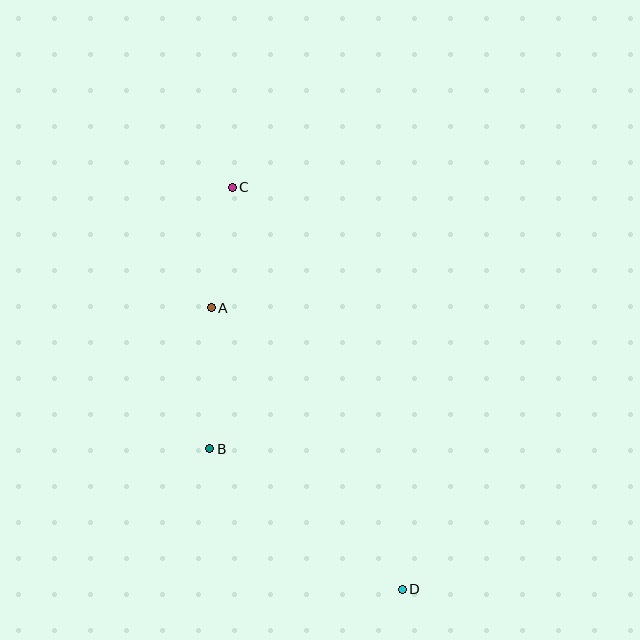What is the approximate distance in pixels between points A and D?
The distance between A and D is approximately 340 pixels.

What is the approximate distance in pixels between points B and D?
The distance between B and D is approximately 238 pixels.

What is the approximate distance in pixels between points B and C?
The distance between B and C is approximately 263 pixels.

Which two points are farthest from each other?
Points C and D are farthest from each other.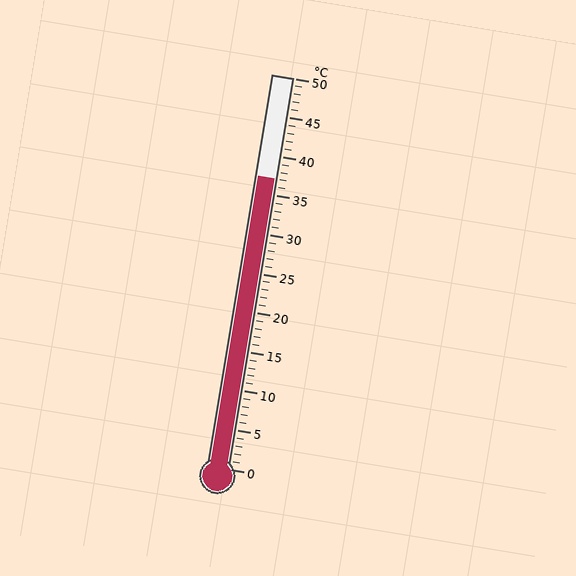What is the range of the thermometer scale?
The thermometer scale ranges from 0°C to 50°C.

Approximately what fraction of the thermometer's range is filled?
The thermometer is filled to approximately 75% of its range.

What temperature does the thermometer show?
The thermometer shows approximately 37°C.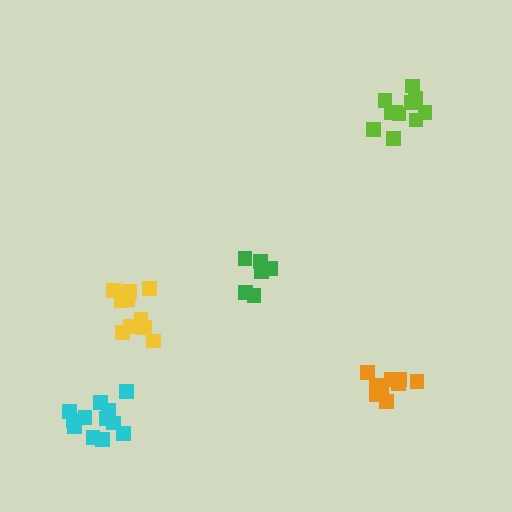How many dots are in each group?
Group 1: 11 dots, Group 2: 12 dots, Group 3: 11 dots, Group 4: 6 dots, Group 5: 9 dots (49 total).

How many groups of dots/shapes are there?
There are 5 groups.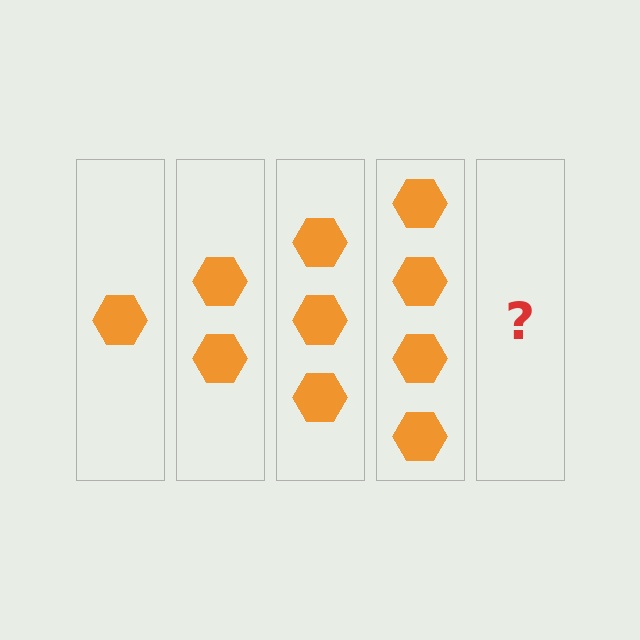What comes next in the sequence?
The next element should be 5 hexagons.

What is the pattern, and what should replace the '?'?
The pattern is that each step adds one more hexagon. The '?' should be 5 hexagons.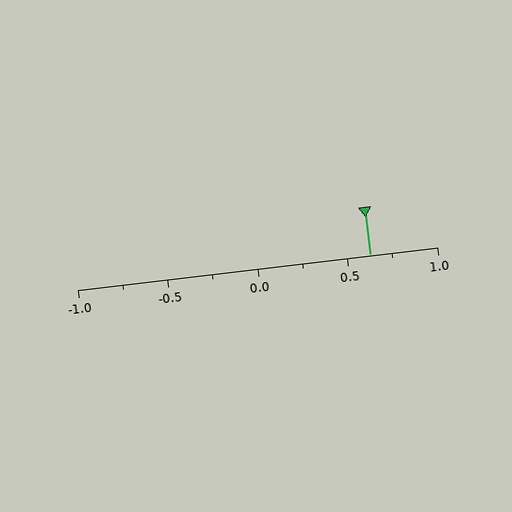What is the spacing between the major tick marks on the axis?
The major ticks are spaced 0.5 apart.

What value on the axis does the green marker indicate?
The marker indicates approximately 0.62.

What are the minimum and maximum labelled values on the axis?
The axis runs from -1.0 to 1.0.